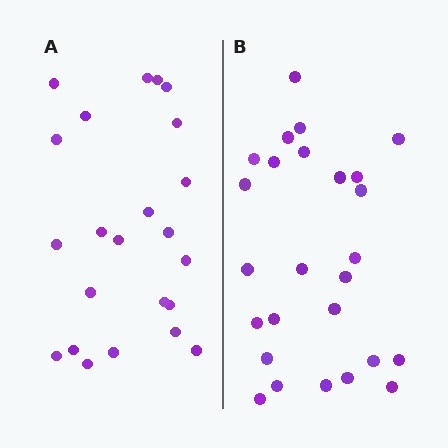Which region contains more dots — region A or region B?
Region B (the right region) has more dots.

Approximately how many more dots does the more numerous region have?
Region B has just a few more — roughly 2 or 3 more dots than region A.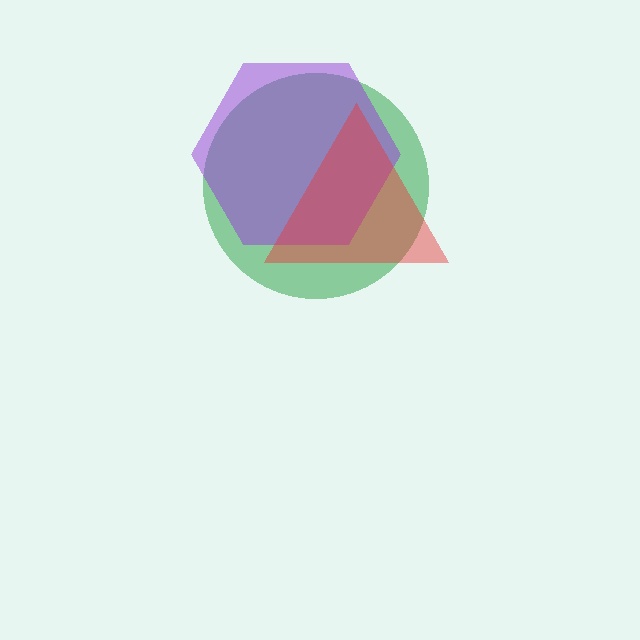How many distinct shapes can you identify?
There are 3 distinct shapes: a green circle, a purple hexagon, a red triangle.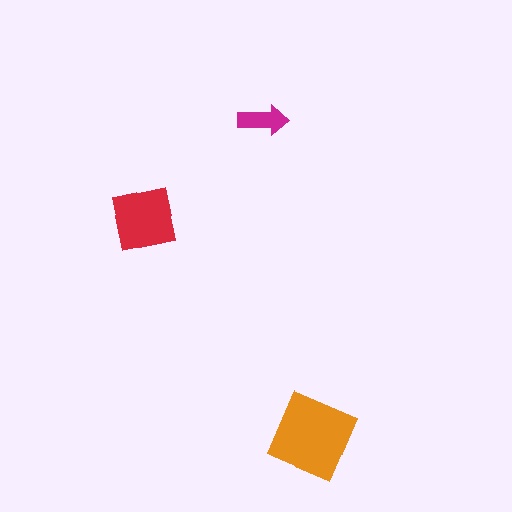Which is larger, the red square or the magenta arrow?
The red square.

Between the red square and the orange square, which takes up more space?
The orange square.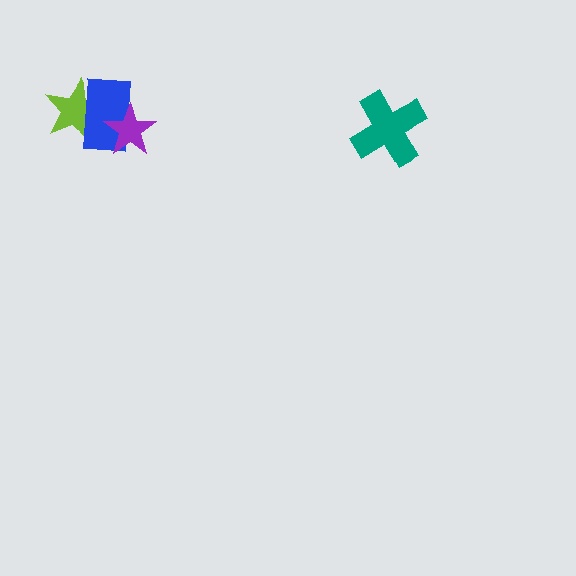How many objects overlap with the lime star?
1 object overlaps with the lime star.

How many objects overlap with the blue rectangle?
2 objects overlap with the blue rectangle.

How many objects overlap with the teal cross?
0 objects overlap with the teal cross.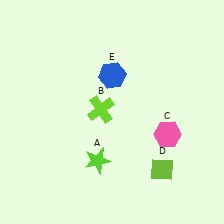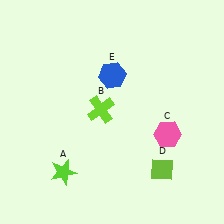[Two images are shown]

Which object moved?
The lime star (A) moved left.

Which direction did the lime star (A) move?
The lime star (A) moved left.